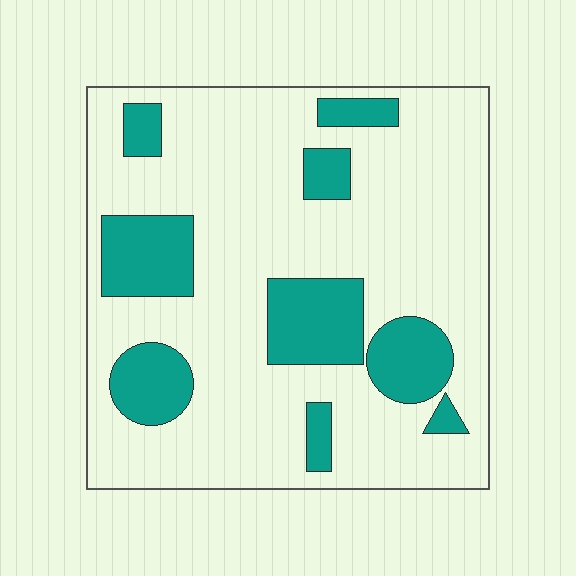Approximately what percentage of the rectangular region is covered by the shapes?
Approximately 25%.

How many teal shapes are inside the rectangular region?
9.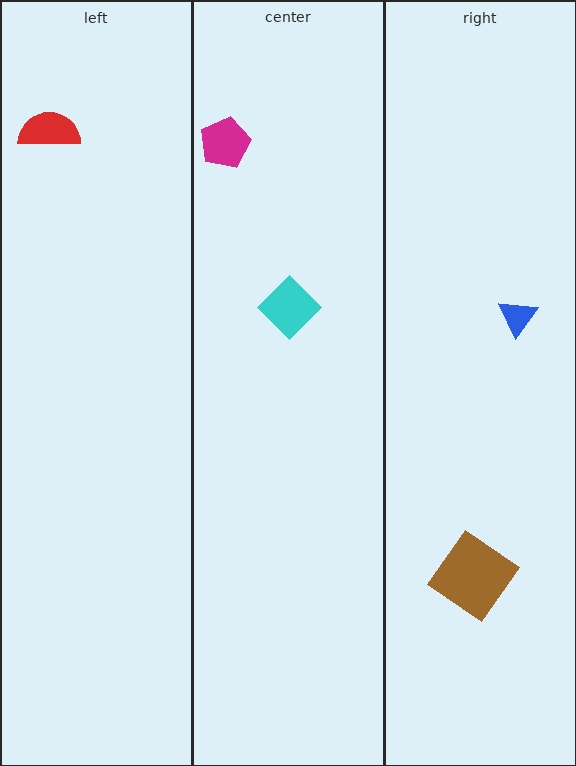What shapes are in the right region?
The brown diamond, the blue triangle.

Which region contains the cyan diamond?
The center region.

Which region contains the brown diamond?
The right region.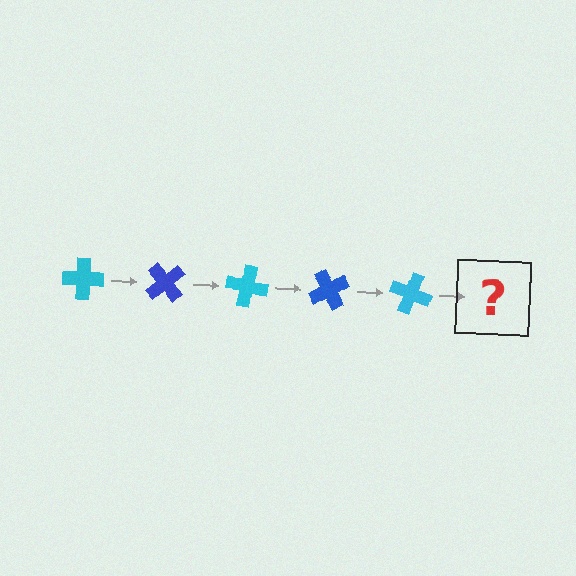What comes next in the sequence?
The next element should be a blue cross, rotated 250 degrees from the start.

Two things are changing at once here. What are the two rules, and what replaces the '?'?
The two rules are that it rotates 50 degrees each step and the color cycles through cyan and blue. The '?' should be a blue cross, rotated 250 degrees from the start.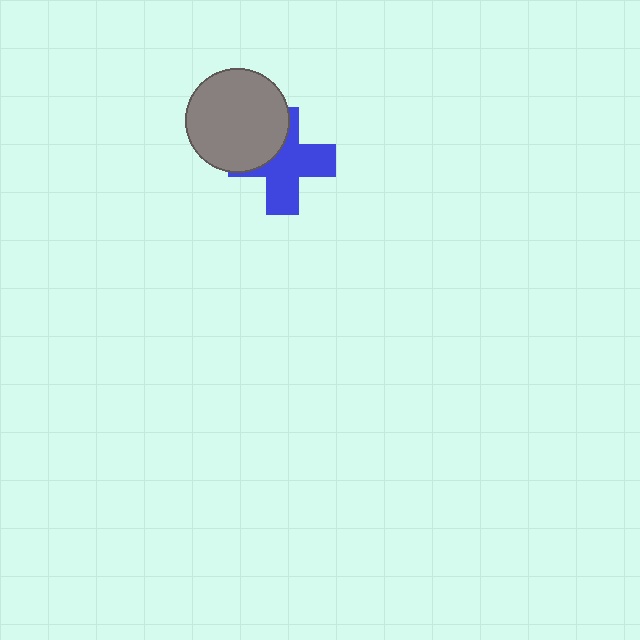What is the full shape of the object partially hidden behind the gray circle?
The partially hidden object is a blue cross.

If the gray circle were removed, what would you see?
You would see the complete blue cross.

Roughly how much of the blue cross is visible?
Most of it is visible (roughly 66%).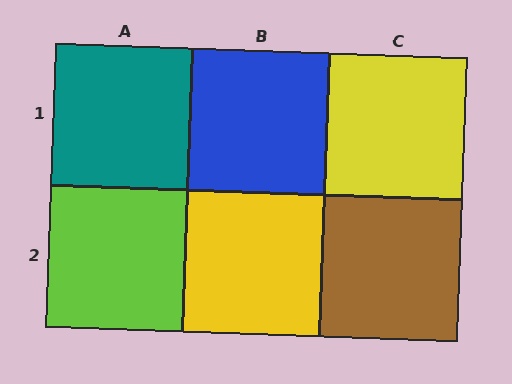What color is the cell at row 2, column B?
Yellow.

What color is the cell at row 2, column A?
Lime.